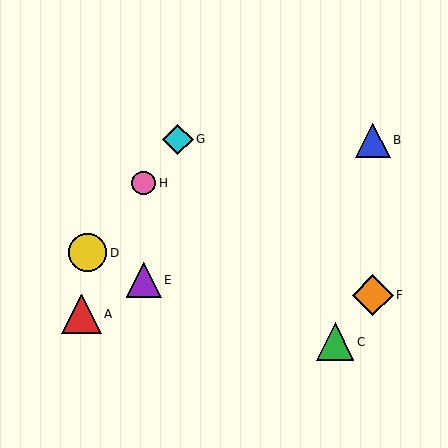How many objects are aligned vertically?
2 objects (E, H) are aligned vertically.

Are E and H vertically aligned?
Yes, both are at x≈144.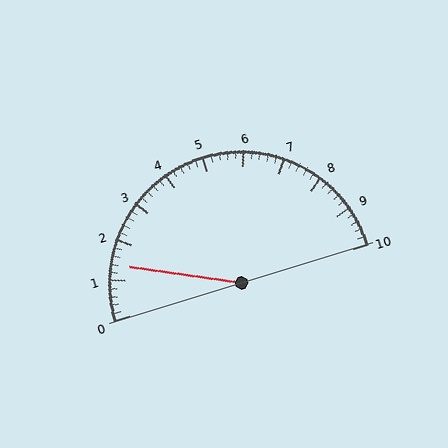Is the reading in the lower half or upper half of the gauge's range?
The reading is in the lower half of the range (0 to 10).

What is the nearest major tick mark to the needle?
The nearest major tick mark is 1.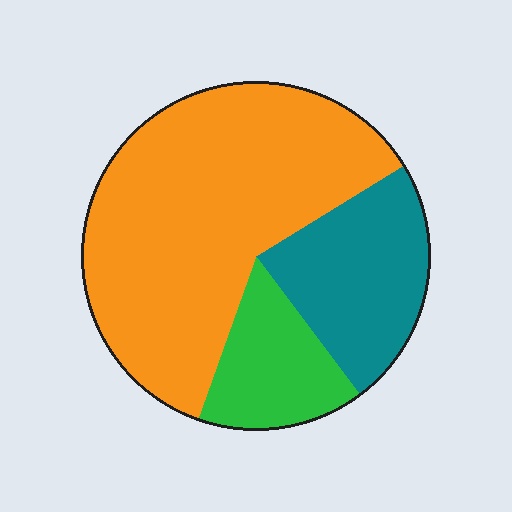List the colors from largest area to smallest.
From largest to smallest: orange, teal, green.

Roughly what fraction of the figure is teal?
Teal takes up about one quarter (1/4) of the figure.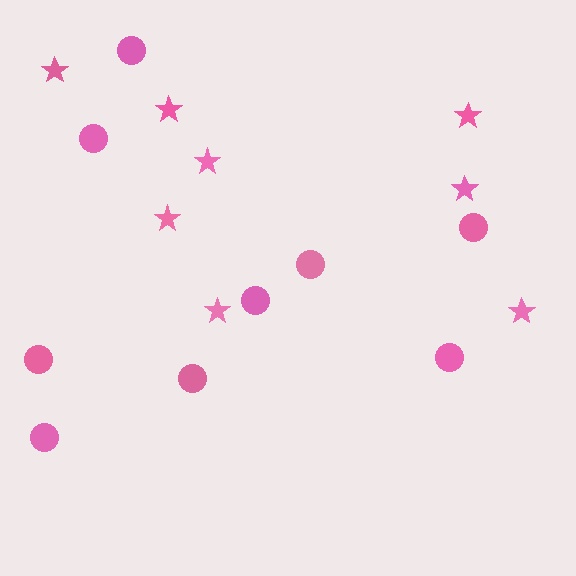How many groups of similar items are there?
There are 2 groups: one group of circles (9) and one group of stars (8).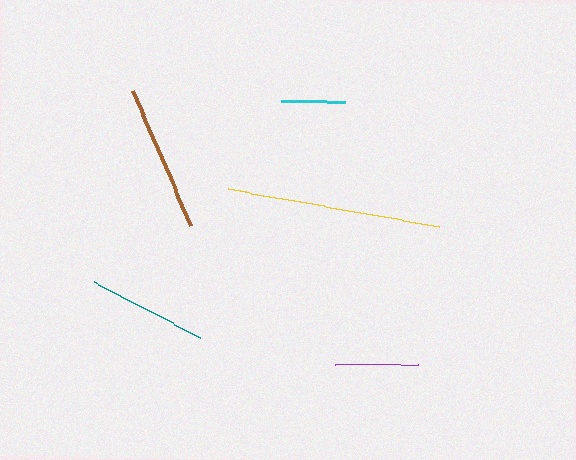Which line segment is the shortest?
The cyan line is the shortest at approximately 64 pixels.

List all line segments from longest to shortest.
From longest to shortest: yellow, brown, teal, purple, cyan.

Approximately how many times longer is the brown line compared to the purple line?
The brown line is approximately 1.8 times the length of the purple line.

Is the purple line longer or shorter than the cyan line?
The purple line is longer than the cyan line.